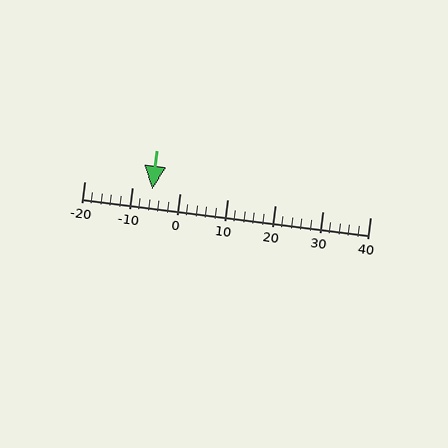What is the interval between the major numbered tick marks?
The major tick marks are spaced 10 units apart.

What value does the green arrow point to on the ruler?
The green arrow points to approximately -6.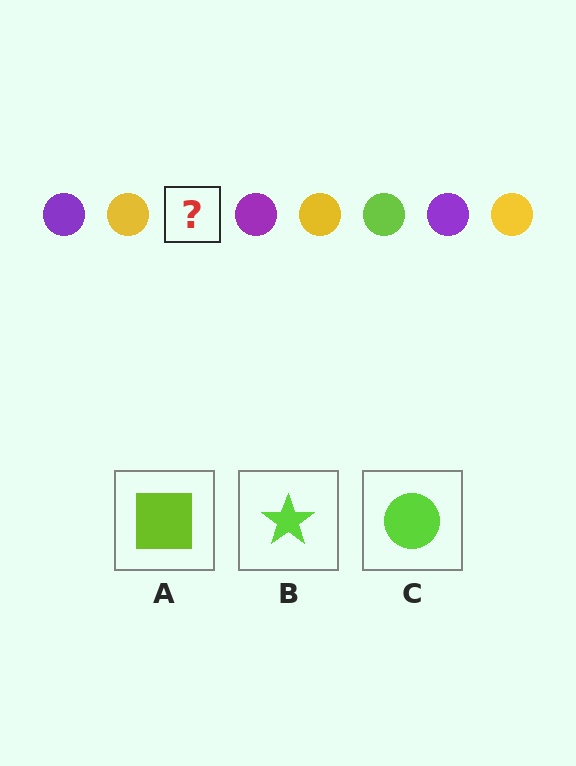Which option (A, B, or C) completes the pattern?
C.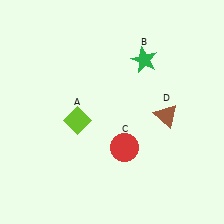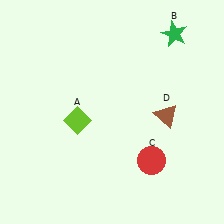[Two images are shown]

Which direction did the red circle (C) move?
The red circle (C) moved right.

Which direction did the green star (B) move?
The green star (B) moved right.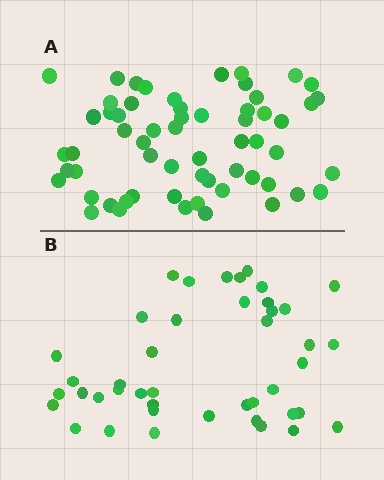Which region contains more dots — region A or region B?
Region A (the top region) has more dots.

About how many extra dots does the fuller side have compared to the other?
Region A has approximately 15 more dots than region B.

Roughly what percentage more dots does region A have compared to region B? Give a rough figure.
About 40% more.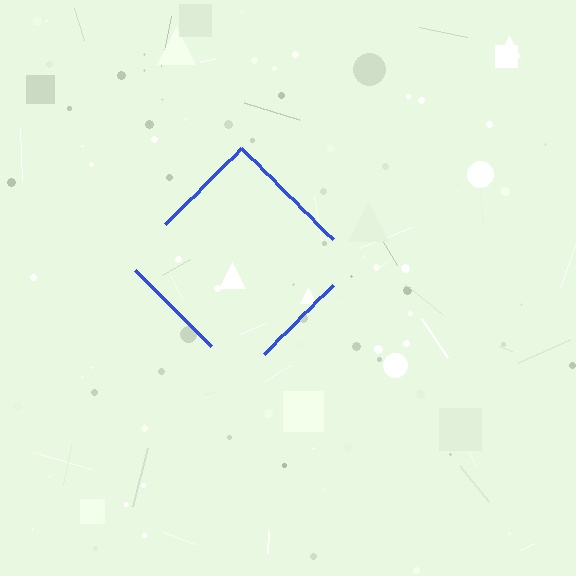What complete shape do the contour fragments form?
The contour fragments form a diamond.